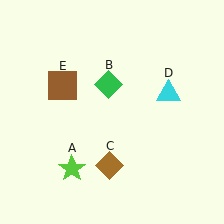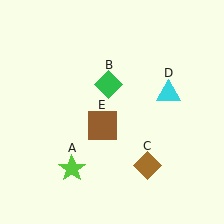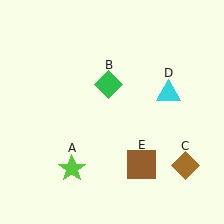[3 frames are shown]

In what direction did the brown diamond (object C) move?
The brown diamond (object C) moved right.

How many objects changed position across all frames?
2 objects changed position: brown diamond (object C), brown square (object E).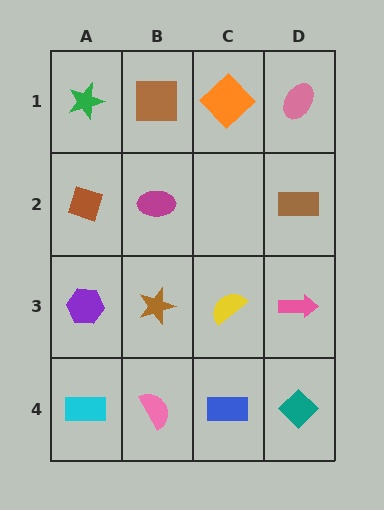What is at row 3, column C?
A yellow semicircle.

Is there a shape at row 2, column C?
No, that cell is empty.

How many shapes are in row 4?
4 shapes.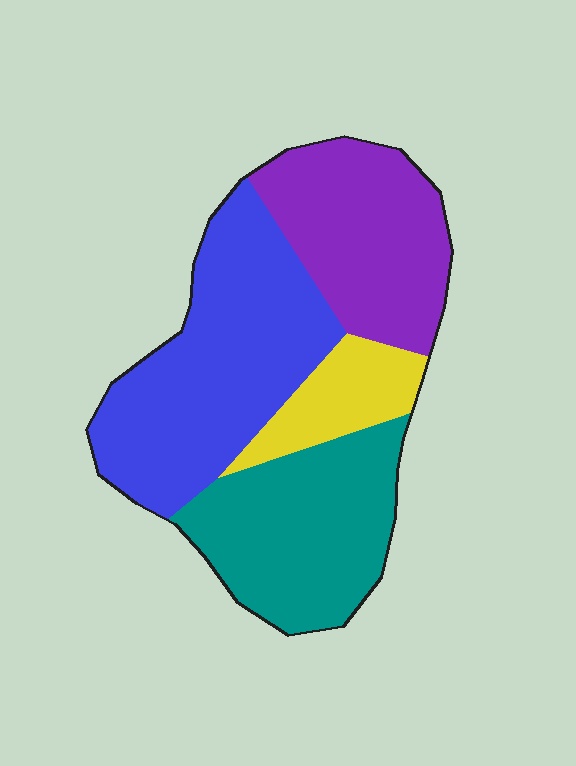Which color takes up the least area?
Yellow, at roughly 10%.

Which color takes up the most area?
Blue, at roughly 35%.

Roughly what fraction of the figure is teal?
Teal covers roughly 30% of the figure.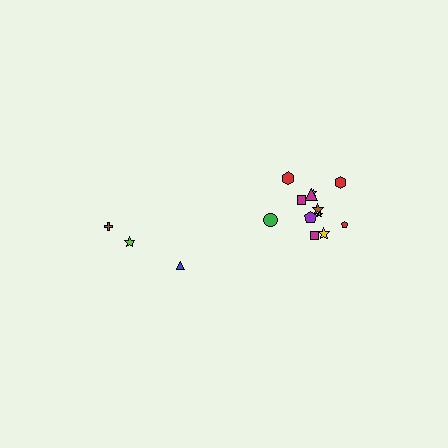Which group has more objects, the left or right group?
The right group.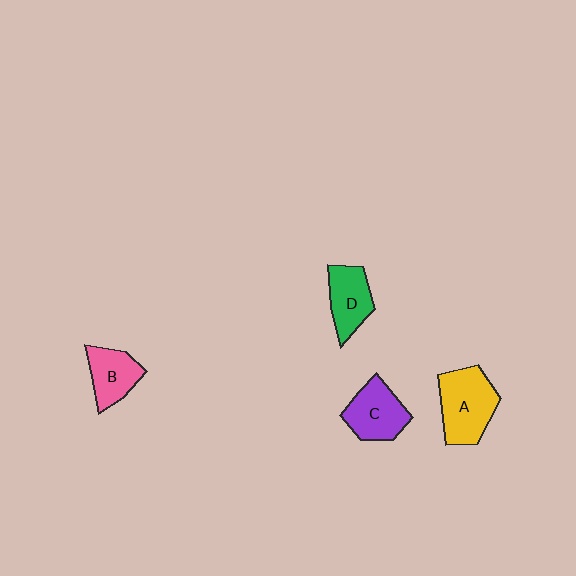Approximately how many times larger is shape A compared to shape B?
Approximately 1.5 times.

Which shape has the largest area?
Shape A (yellow).